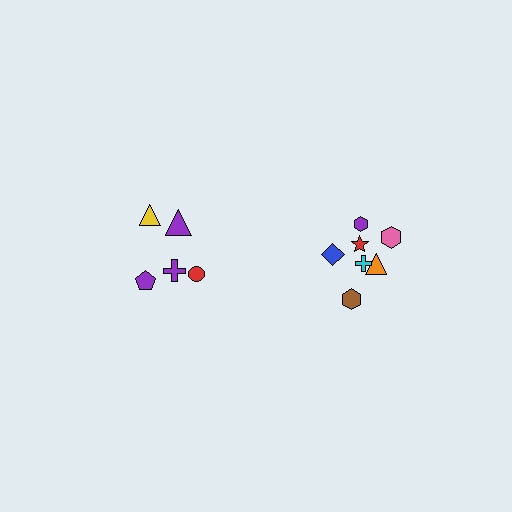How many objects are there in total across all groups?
There are 12 objects.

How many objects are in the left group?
There are 5 objects.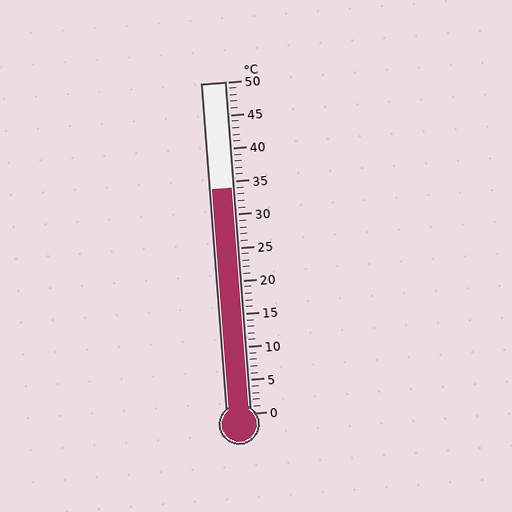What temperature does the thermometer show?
The thermometer shows approximately 34°C.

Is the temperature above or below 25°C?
The temperature is above 25°C.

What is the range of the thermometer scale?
The thermometer scale ranges from 0°C to 50°C.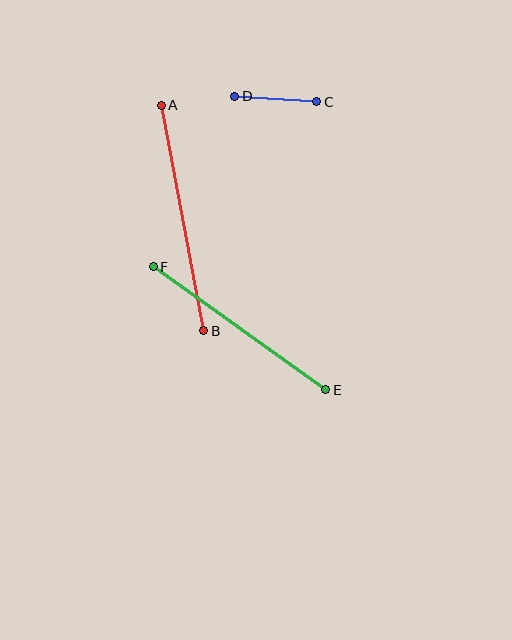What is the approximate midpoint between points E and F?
The midpoint is at approximately (239, 328) pixels.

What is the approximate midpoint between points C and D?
The midpoint is at approximately (276, 99) pixels.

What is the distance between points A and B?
The distance is approximately 229 pixels.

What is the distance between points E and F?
The distance is approximately 212 pixels.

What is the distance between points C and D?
The distance is approximately 82 pixels.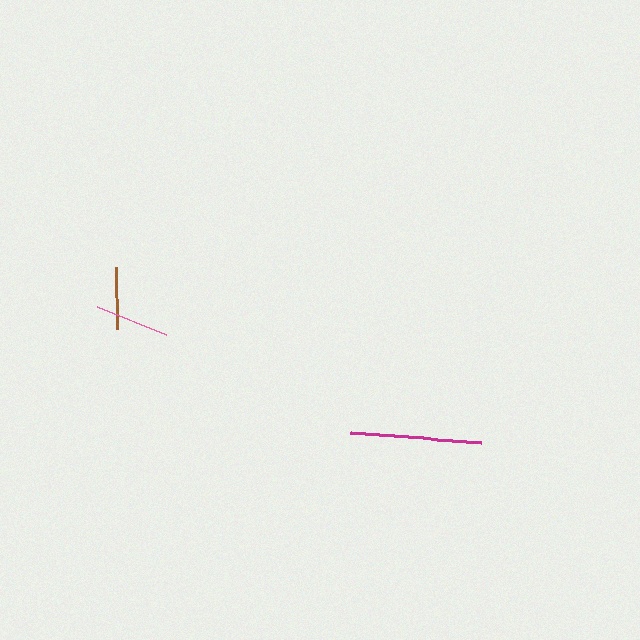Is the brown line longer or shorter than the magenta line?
The magenta line is longer than the brown line.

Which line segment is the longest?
The magenta line is the longest at approximately 131 pixels.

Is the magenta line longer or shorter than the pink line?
The magenta line is longer than the pink line.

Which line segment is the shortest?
The brown line is the shortest at approximately 62 pixels.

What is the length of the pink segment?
The pink segment is approximately 75 pixels long.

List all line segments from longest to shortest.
From longest to shortest: magenta, pink, brown.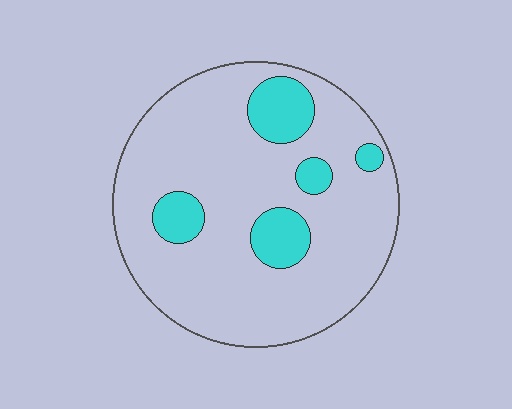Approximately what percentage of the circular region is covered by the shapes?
Approximately 15%.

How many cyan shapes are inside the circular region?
5.